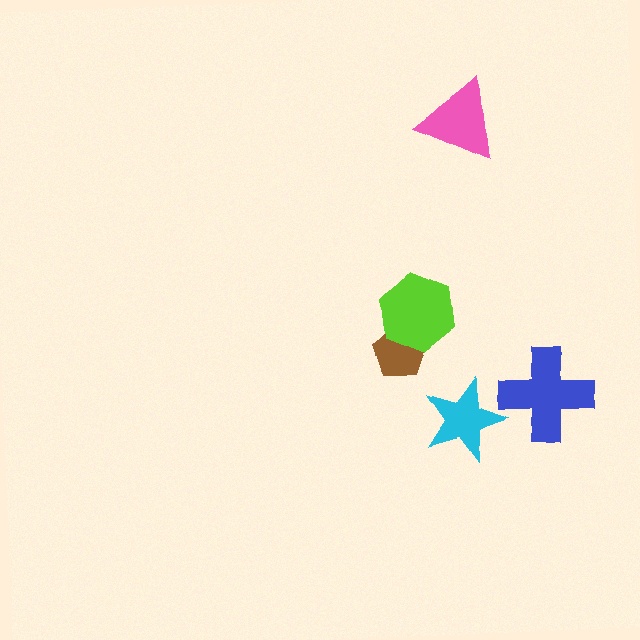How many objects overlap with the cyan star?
0 objects overlap with the cyan star.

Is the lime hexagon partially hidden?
No, no other shape covers it.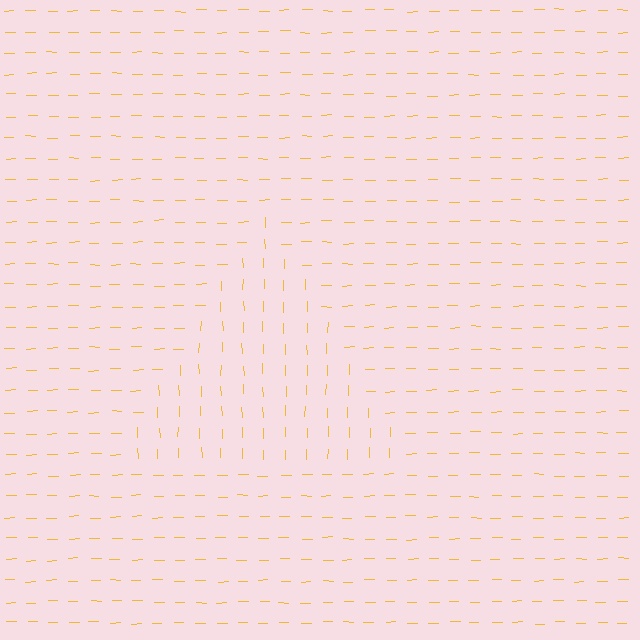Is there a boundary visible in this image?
Yes, there is a texture boundary formed by a change in line orientation.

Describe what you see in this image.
The image is filled with small yellow line segments. A triangle region in the image has lines oriented differently from the surrounding lines, creating a visible texture boundary.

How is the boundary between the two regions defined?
The boundary is defined purely by a change in line orientation (approximately 90 degrees difference). All lines are the same color and thickness.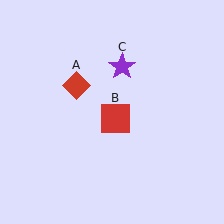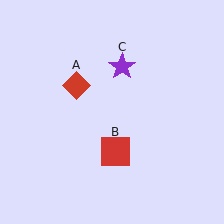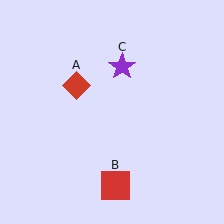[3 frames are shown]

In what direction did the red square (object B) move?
The red square (object B) moved down.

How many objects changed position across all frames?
1 object changed position: red square (object B).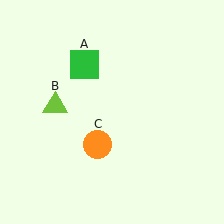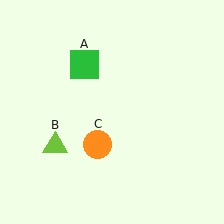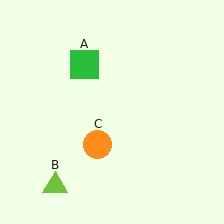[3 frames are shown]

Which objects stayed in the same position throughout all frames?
Green square (object A) and orange circle (object C) remained stationary.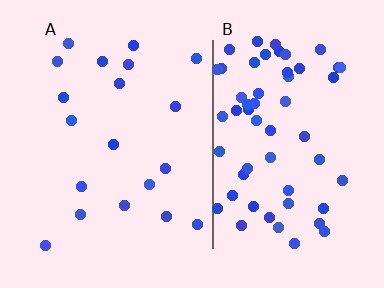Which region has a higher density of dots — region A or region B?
B (the right).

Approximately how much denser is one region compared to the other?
Approximately 3.1× — region B over region A.